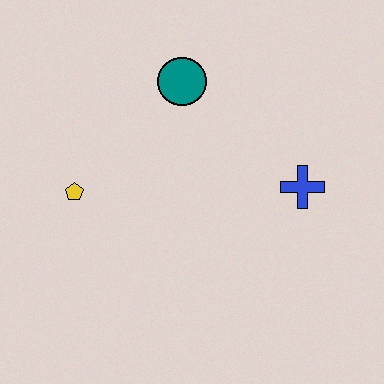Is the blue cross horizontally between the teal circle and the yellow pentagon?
No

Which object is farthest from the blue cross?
The yellow pentagon is farthest from the blue cross.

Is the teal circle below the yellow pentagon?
No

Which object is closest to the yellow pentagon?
The teal circle is closest to the yellow pentagon.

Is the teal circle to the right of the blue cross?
No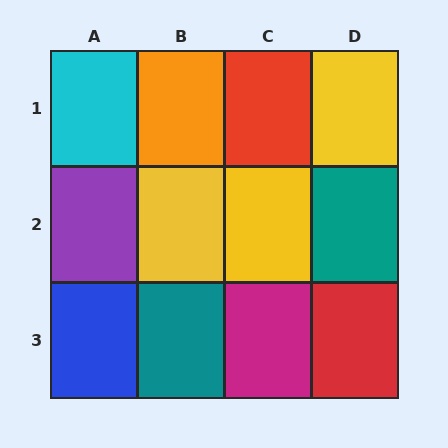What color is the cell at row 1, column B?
Orange.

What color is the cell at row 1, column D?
Yellow.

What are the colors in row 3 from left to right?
Blue, teal, magenta, red.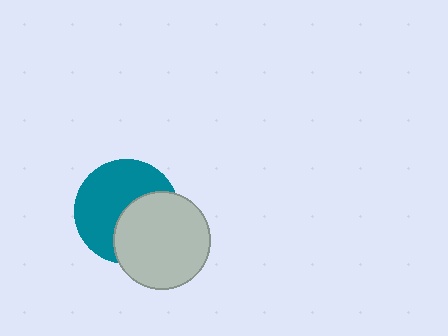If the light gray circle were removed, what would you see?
You would see the complete teal circle.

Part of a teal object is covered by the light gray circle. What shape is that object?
It is a circle.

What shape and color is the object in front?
The object in front is a light gray circle.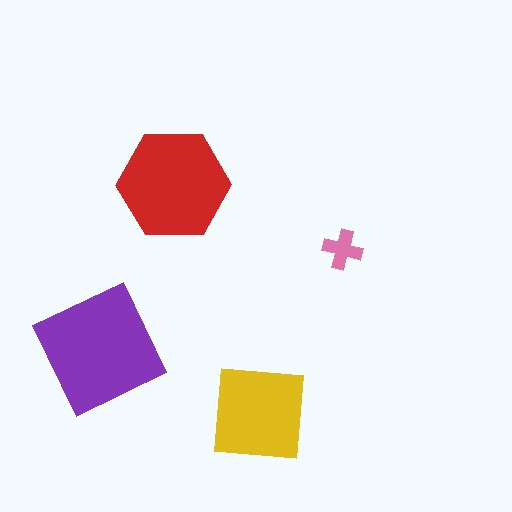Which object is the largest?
The purple square.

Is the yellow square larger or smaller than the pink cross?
Larger.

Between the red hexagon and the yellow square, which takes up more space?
The red hexagon.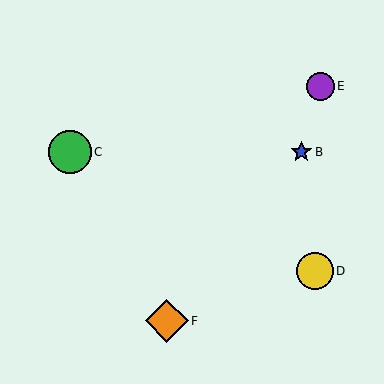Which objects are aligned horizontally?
Objects A, B, C are aligned horizontally.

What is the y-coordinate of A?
Object A is at y≈152.